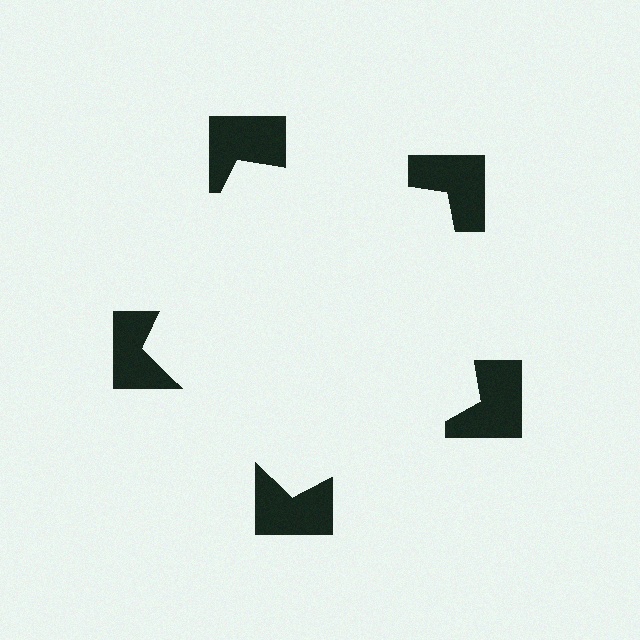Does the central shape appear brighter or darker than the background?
It typically appears slightly brighter than the background, even though no actual brightness change is drawn.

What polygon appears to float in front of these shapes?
An illusory pentagon — its edges are inferred from the aligned wedge cuts in the notched squares, not physically drawn.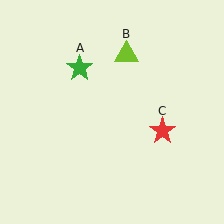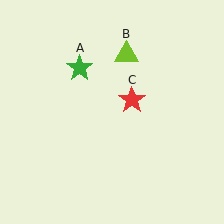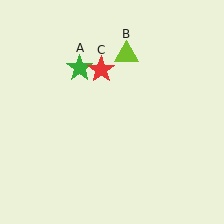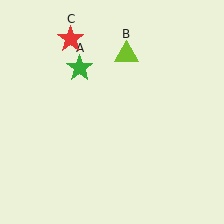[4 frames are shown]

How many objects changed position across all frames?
1 object changed position: red star (object C).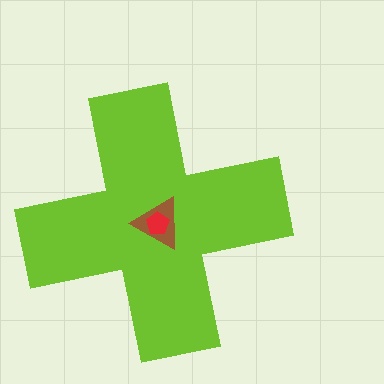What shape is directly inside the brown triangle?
The red pentagon.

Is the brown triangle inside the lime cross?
Yes.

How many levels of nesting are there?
3.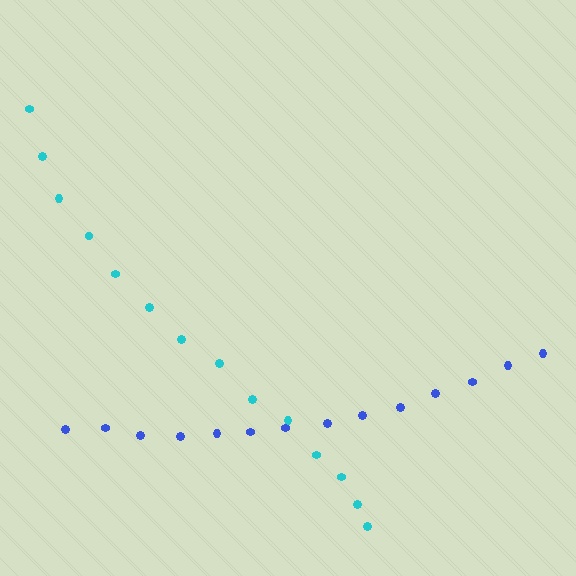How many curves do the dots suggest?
There are 2 distinct paths.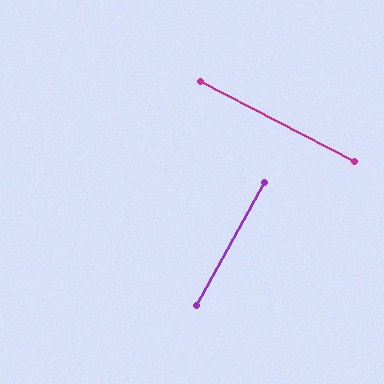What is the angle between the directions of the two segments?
Approximately 89 degrees.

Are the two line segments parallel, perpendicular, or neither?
Perpendicular — they meet at approximately 89°.